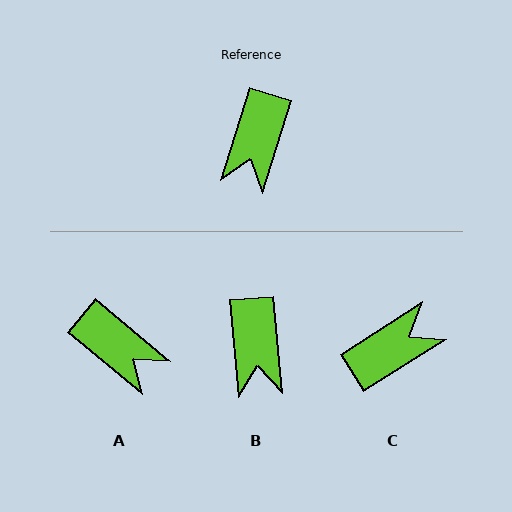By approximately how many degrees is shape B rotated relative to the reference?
Approximately 22 degrees counter-clockwise.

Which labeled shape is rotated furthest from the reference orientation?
C, about 139 degrees away.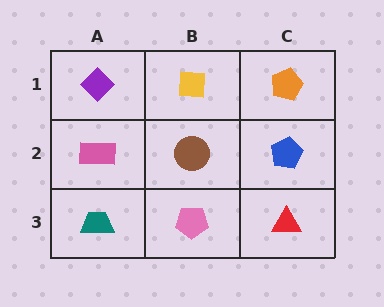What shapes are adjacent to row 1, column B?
A brown circle (row 2, column B), a purple diamond (row 1, column A), an orange pentagon (row 1, column C).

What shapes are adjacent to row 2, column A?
A purple diamond (row 1, column A), a teal trapezoid (row 3, column A), a brown circle (row 2, column B).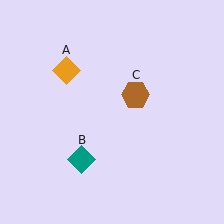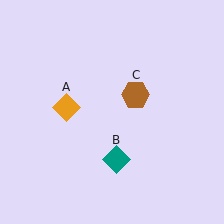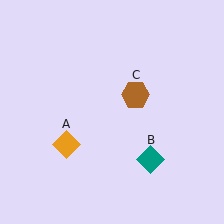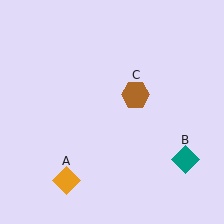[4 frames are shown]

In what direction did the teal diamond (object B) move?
The teal diamond (object B) moved right.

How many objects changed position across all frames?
2 objects changed position: orange diamond (object A), teal diamond (object B).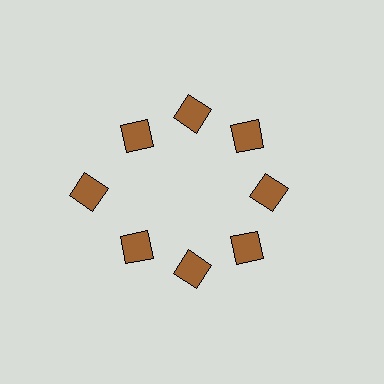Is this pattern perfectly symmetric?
No. The 8 brown squares are arranged in a ring, but one element near the 9 o'clock position is pushed outward from the center, breaking the 8-fold rotational symmetry.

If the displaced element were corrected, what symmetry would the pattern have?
It would have 8-fold rotational symmetry — the pattern would map onto itself every 45 degrees.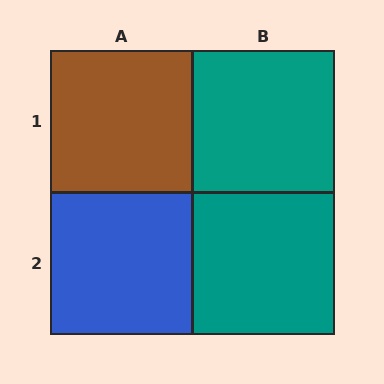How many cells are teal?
2 cells are teal.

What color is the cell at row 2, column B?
Teal.